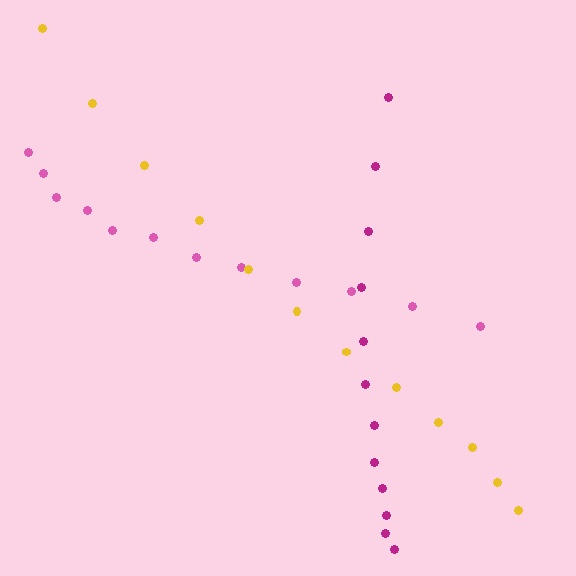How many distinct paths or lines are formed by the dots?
There are 3 distinct paths.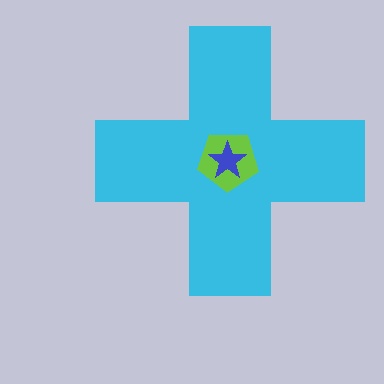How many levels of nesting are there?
3.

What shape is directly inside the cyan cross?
The lime pentagon.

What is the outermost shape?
The cyan cross.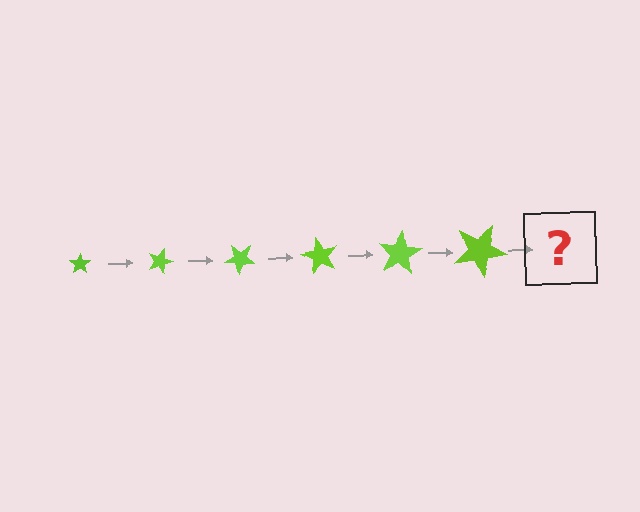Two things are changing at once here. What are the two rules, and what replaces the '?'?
The two rules are that the star grows larger each step and it rotates 20 degrees each step. The '?' should be a star, larger than the previous one and rotated 120 degrees from the start.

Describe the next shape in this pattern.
It should be a star, larger than the previous one and rotated 120 degrees from the start.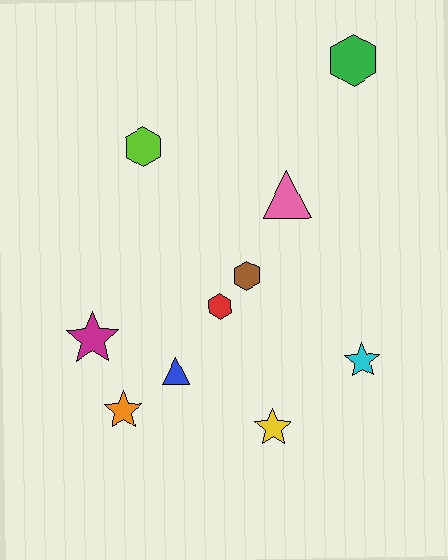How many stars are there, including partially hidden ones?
There are 4 stars.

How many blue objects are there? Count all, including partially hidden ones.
There is 1 blue object.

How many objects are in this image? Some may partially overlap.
There are 10 objects.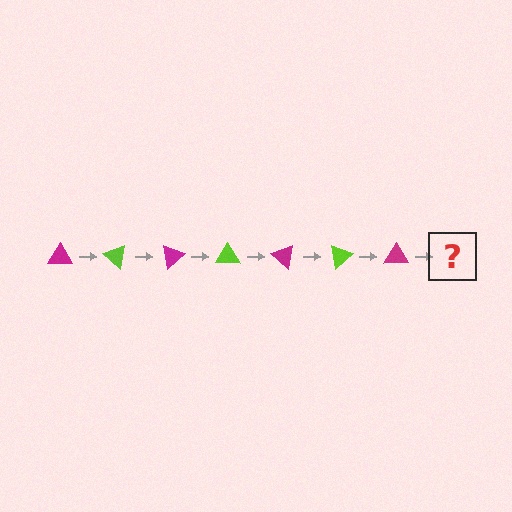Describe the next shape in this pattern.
It should be a lime triangle, rotated 280 degrees from the start.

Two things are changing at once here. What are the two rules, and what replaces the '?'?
The two rules are that it rotates 40 degrees each step and the color cycles through magenta and lime. The '?' should be a lime triangle, rotated 280 degrees from the start.